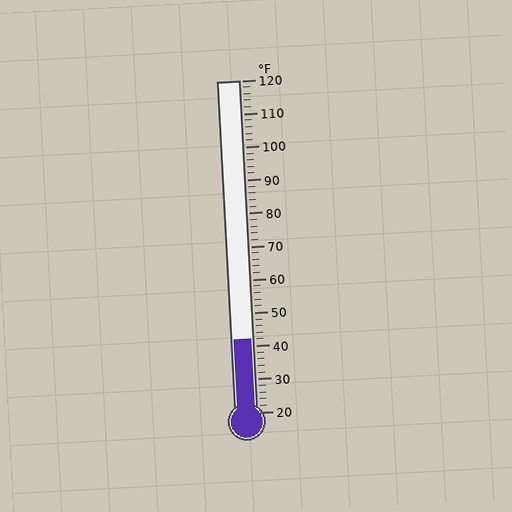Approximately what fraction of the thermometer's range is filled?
The thermometer is filled to approximately 20% of its range.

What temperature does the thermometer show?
The thermometer shows approximately 42°F.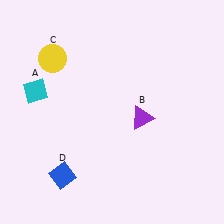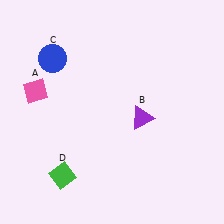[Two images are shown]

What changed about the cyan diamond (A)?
In Image 1, A is cyan. In Image 2, it changed to pink.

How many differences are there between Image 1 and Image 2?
There are 3 differences between the two images.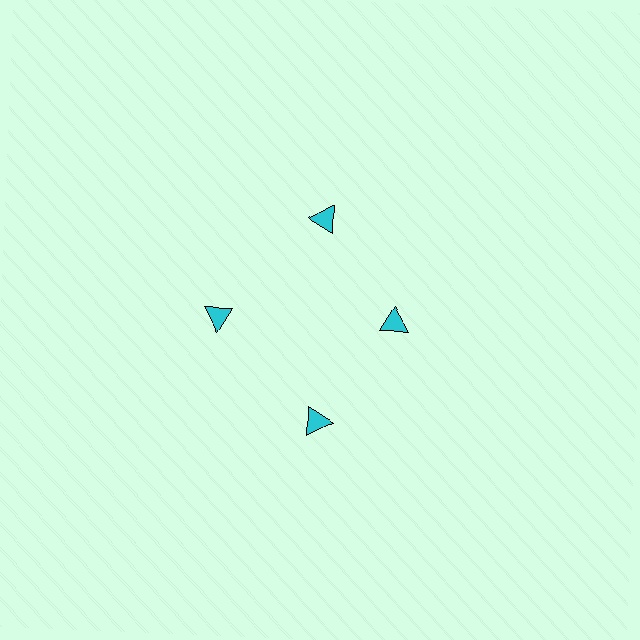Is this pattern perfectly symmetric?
No. The 4 cyan triangles are arranged in a ring, but one element near the 3 o'clock position is pulled inward toward the center, breaking the 4-fold rotational symmetry.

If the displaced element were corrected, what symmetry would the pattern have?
It would have 4-fold rotational symmetry — the pattern would map onto itself every 90 degrees.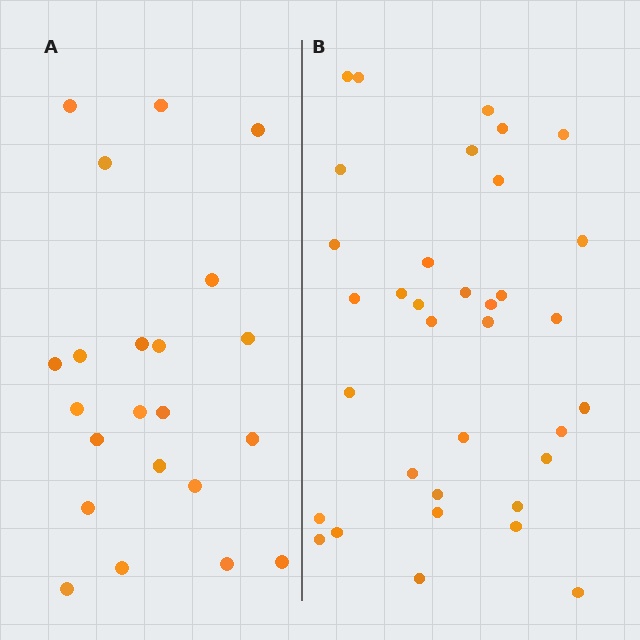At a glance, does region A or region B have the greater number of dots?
Region B (the right region) has more dots.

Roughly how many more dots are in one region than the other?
Region B has approximately 15 more dots than region A.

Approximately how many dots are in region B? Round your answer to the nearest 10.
About 40 dots. (The exact count is 35, which rounds to 40.)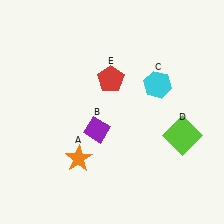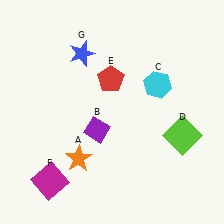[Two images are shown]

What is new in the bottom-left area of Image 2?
A magenta square (F) was added in the bottom-left area of Image 2.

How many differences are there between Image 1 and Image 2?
There are 2 differences between the two images.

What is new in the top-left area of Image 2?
A blue star (G) was added in the top-left area of Image 2.